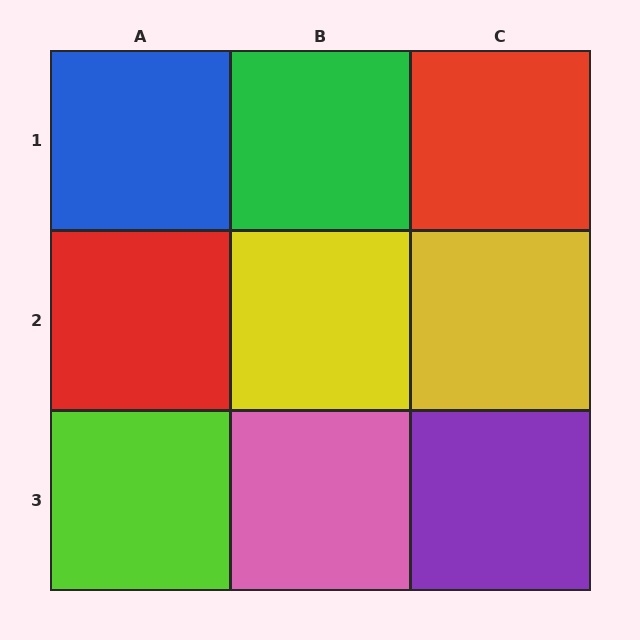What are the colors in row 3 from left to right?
Lime, pink, purple.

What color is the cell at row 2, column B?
Yellow.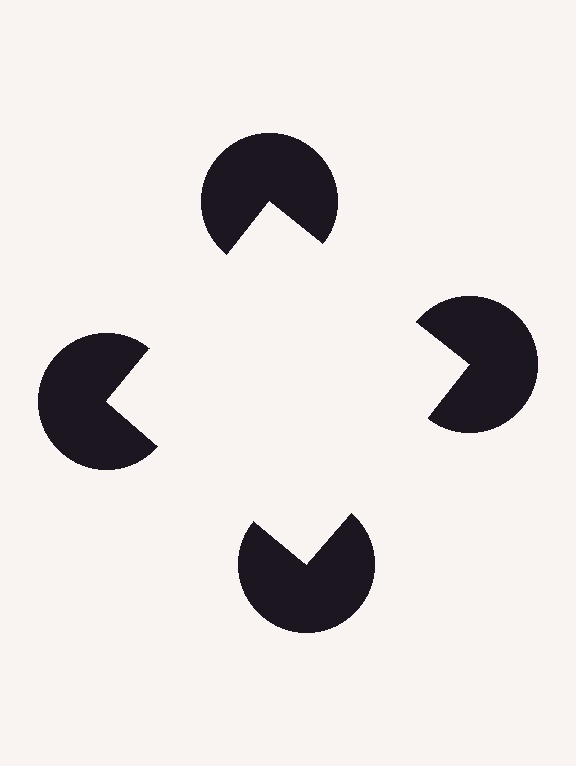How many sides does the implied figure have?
4 sides.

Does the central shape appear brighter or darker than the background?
It typically appears slightly brighter than the background, even though no actual brightness change is drawn.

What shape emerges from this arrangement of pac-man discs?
An illusory square — its edges are inferred from the aligned wedge cuts in the pac-man discs, not physically drawn.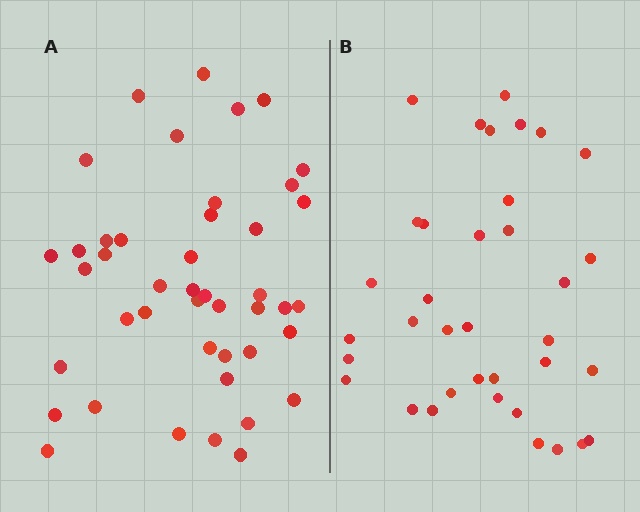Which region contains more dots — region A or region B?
Region A (the left region) has more dots.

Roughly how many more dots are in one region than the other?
Region A has roughly 8 or so more dots than region B.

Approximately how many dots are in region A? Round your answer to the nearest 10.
About 40 dots. (The exact count is 44, which rounds to 40.)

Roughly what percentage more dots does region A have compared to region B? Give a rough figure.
About 20% more.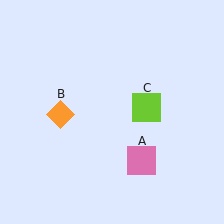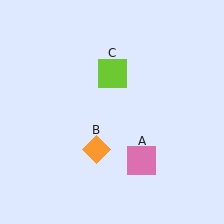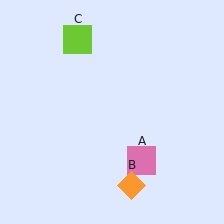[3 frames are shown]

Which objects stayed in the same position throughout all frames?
Pink square (object A) remained stationary.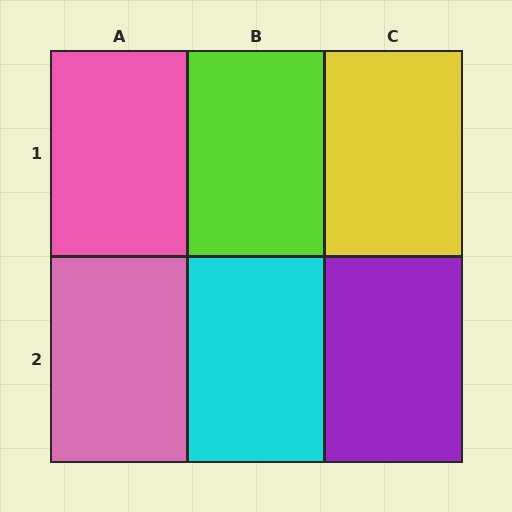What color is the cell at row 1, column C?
Yellow.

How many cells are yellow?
1 cell is yellow.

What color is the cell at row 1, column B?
Lime.